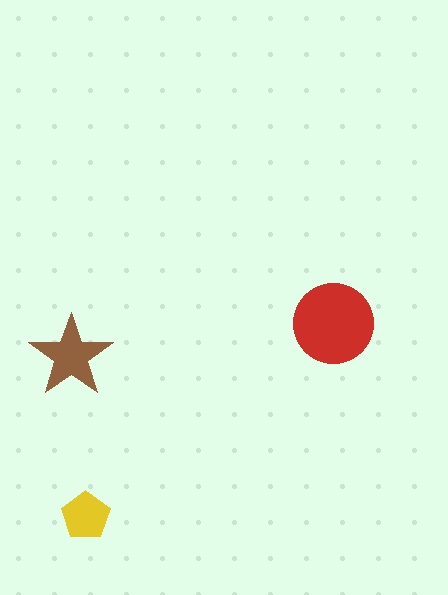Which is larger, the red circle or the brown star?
The red circle.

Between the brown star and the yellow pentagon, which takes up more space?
The brown star.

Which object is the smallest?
The yellow pentagon.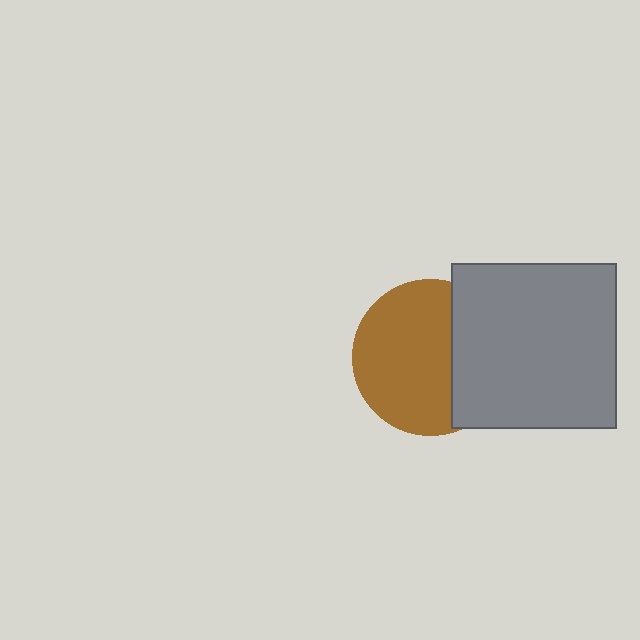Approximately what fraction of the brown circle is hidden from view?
Roughly 33% of the brown circle is hidden behind the gray square.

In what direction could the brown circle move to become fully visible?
The brown circle could move left. That would shift it out from behind the gray square entirely.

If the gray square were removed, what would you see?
You would see the complete brown circle.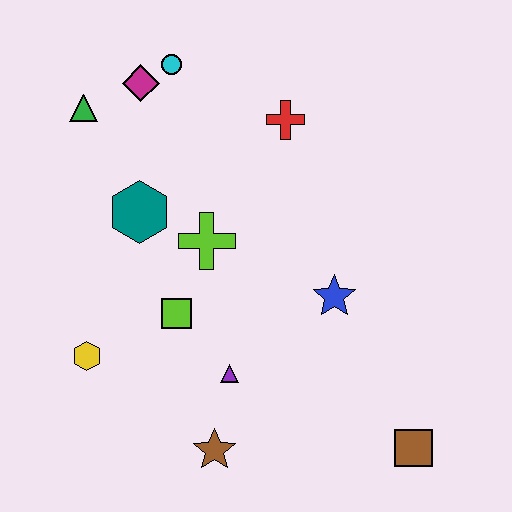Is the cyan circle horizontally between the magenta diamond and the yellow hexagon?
No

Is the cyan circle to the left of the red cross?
Yes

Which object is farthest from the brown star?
The cyan circle is farthest from the brown star.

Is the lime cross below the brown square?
No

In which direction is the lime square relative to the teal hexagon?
The lime square is below the teal hexagon.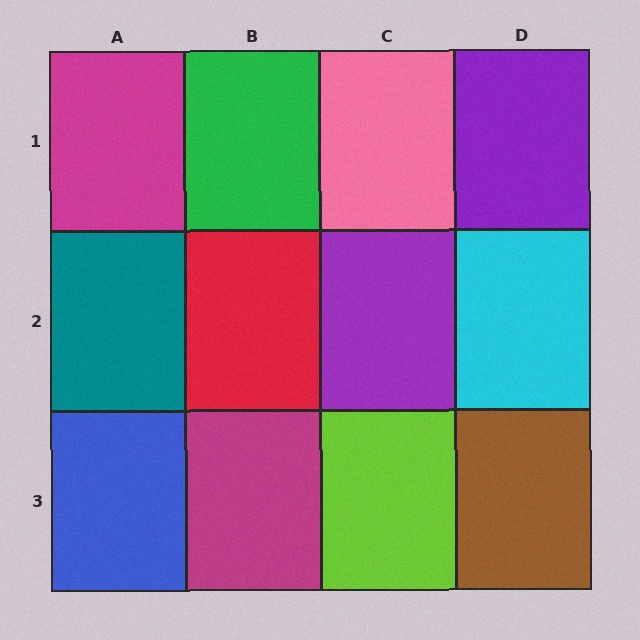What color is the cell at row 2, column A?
Teal.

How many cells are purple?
2 cells are purple.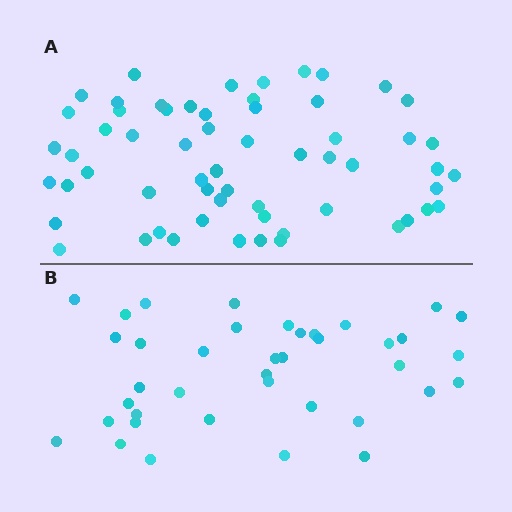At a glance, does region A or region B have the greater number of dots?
Region A (the top region) has more dots.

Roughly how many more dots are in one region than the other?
Region A has approximately 20 more dots than region B.